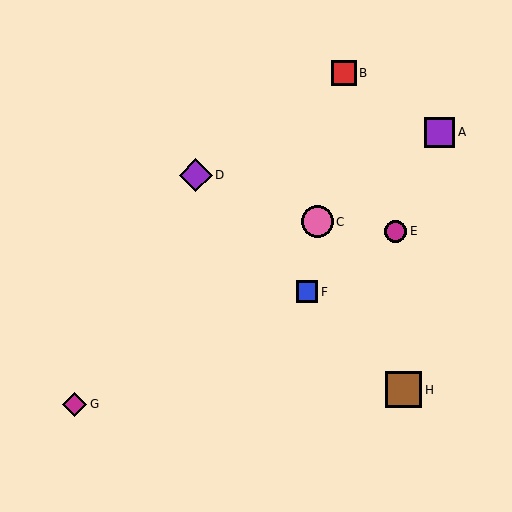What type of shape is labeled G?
Shape G is a magenta diamond.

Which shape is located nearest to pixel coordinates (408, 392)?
The brown square (labeled H) at (404, 390) is nearest to that location.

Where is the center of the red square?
The center of the red square is at (344, 73).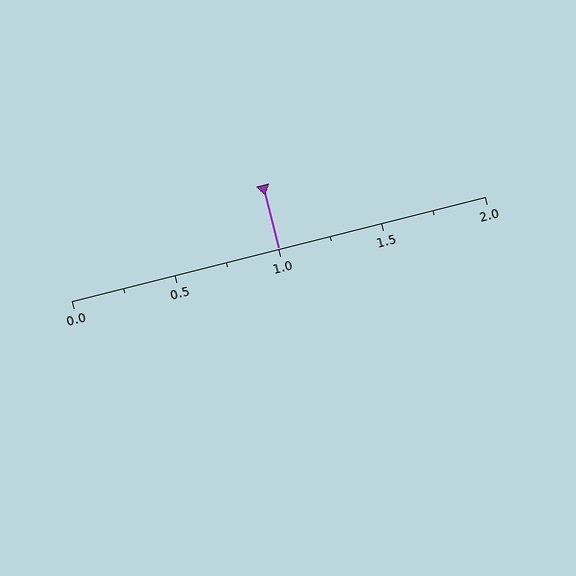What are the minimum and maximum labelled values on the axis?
The axis runs from 0.0 to 2.0.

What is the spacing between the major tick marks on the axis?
The major ticks are spaced 0.5 apart.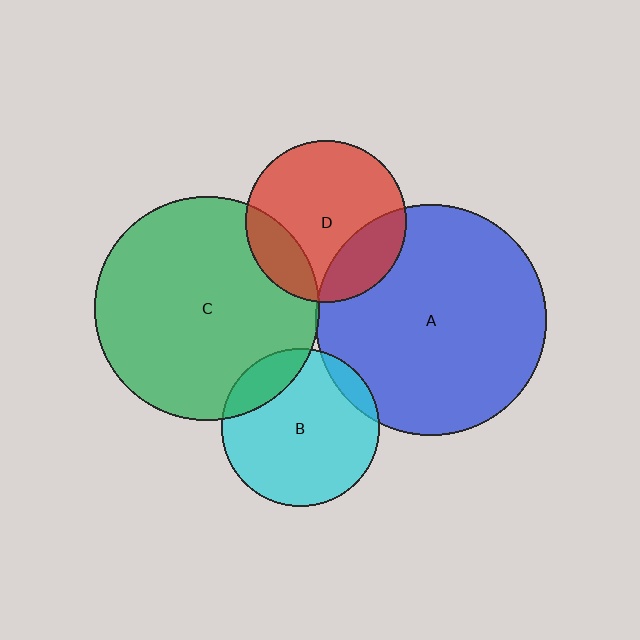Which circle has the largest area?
Circle A (blue).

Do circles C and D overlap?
Yes.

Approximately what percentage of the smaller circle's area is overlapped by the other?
Approximately 20%.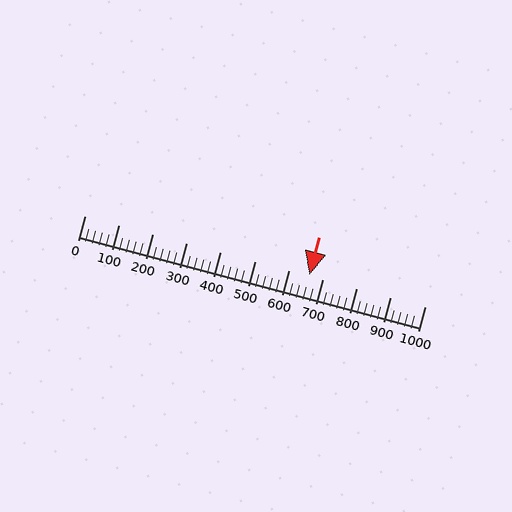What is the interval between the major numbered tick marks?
The major tick marks are spaced 100 units apart.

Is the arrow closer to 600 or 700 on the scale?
The arrow is closer to 700.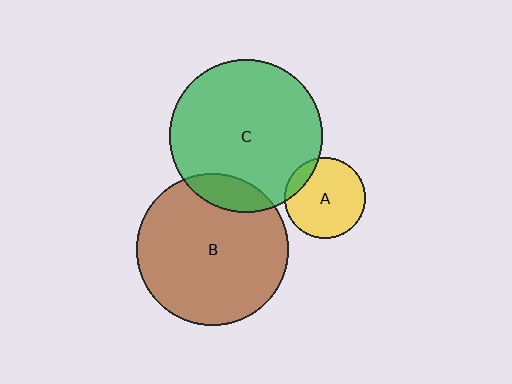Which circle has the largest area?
Circle C (green).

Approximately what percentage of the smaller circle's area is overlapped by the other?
Approximately 10%.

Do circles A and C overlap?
Yes.